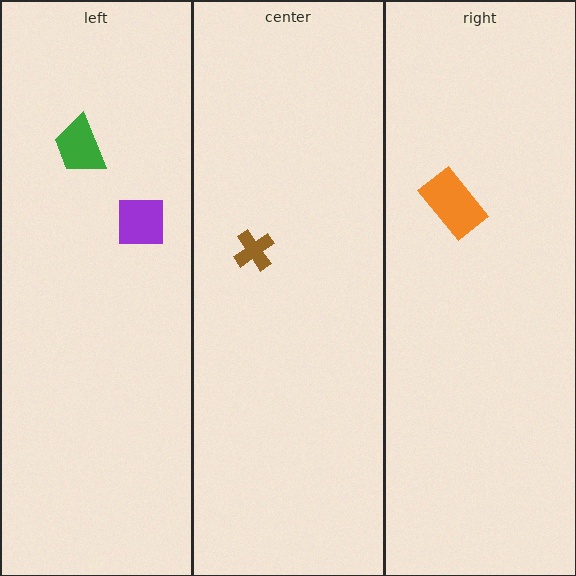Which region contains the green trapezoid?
The left region.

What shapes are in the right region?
The orange rectangle.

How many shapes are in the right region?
1.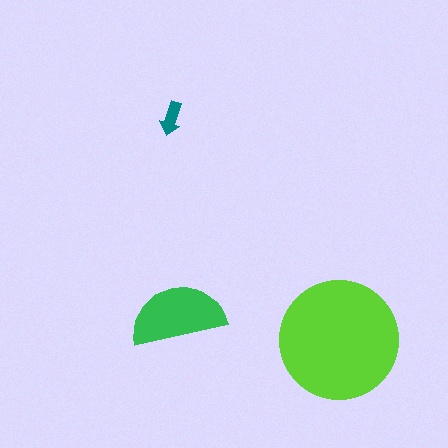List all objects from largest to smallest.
The lime circle, the green semicircle, the teal arrow.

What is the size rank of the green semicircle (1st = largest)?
2nd.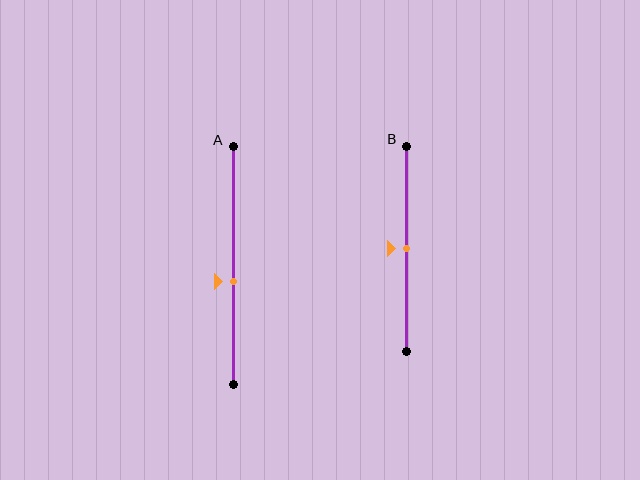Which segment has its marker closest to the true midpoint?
Segment B has its marker closest to the true midpoint.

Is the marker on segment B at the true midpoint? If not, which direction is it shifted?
Yes, the marker on segment B is at the true midpoint.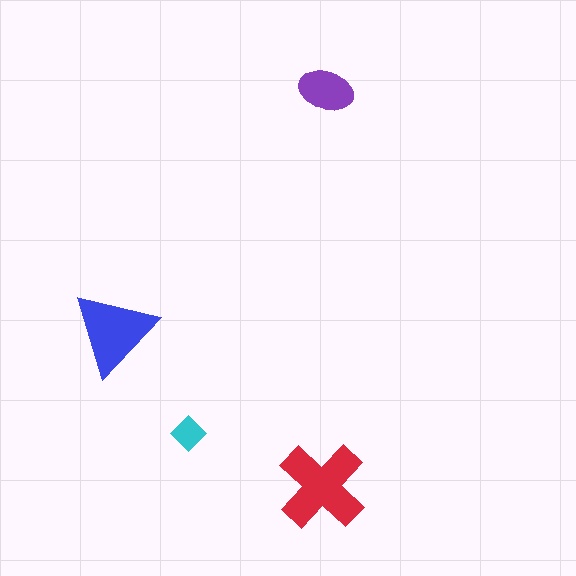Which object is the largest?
The red cross.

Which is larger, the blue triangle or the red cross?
The red cross.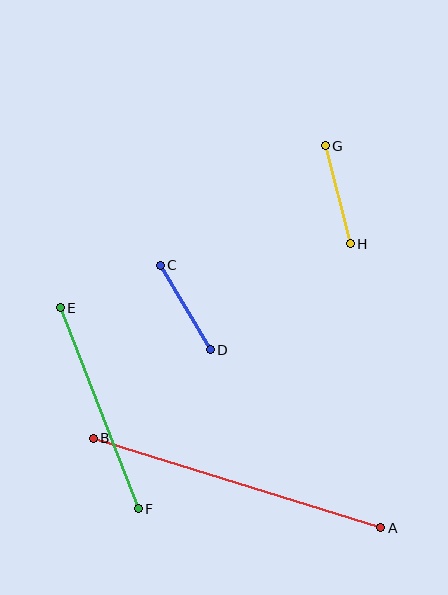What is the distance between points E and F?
The distance is approximately 216 pixels.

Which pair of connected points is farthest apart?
Points A and B are farthest apart.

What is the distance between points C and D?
The distance is approximately 98 pixels.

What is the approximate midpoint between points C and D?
The midpoint is at approximately (185, 308) pixels.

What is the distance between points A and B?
The distance is approximately 301 pixels.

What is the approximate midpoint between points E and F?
The midpoint is at approximately (99, 408) pixels.